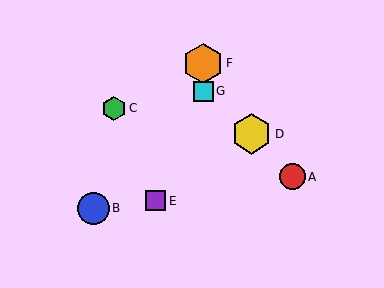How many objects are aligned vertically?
2 objects (F, G) are aligned vertically.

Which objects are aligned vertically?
Objects F, G are aligned vertically.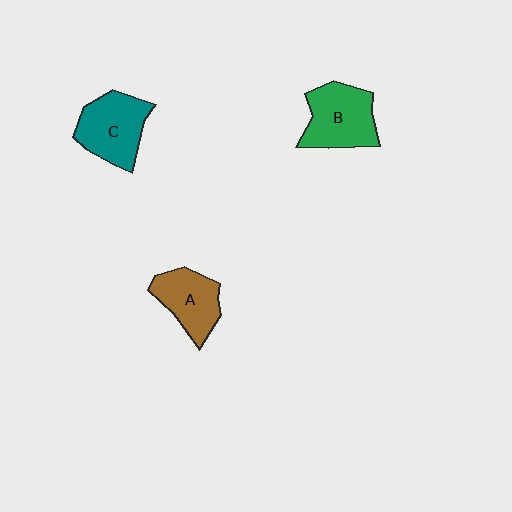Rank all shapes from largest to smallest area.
From largest to smallest: B (green), C (teal), A (brown).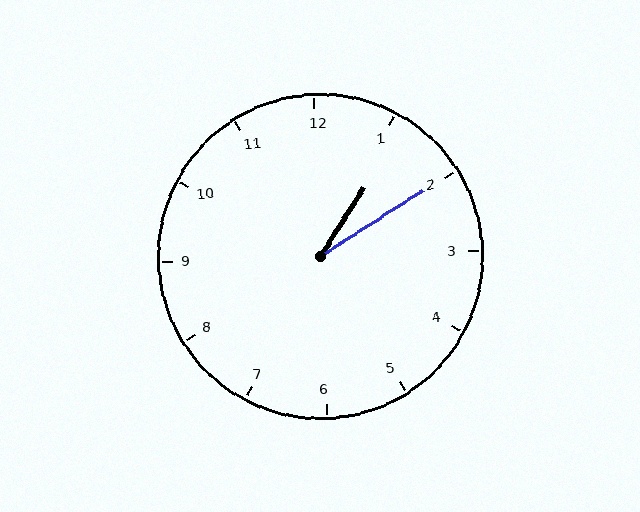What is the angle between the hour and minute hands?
Approximately 25 degrees.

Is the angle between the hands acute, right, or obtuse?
It is acute.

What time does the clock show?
1:10.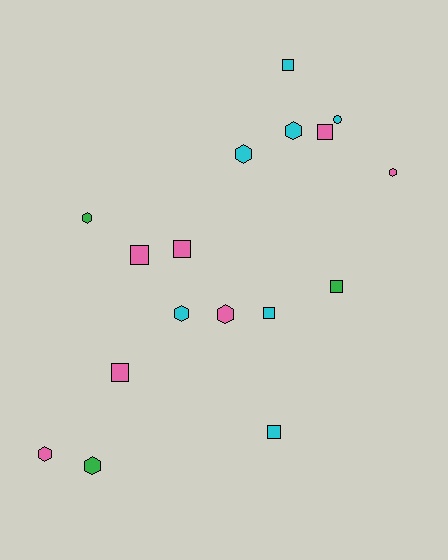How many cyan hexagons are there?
There are 3 cyan hexagons.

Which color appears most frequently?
Pink, with 7 objects.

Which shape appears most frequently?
Square, with 8 objects.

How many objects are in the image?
There are 17 objects.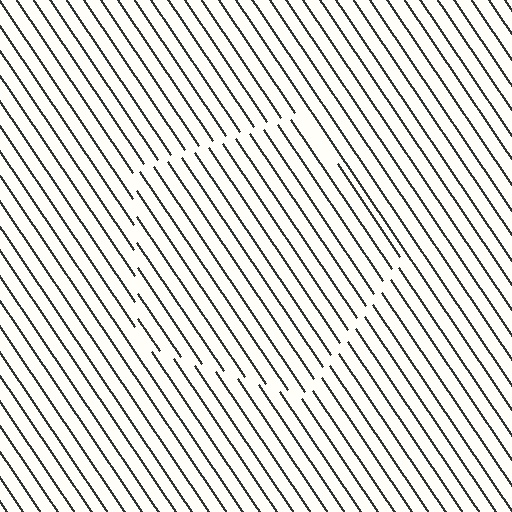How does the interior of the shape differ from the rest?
The interior of the shape contains the same grating, shifted by half a period — the contour is defined by the phase discontinuity where line-ends from the inner and outer gratings abut.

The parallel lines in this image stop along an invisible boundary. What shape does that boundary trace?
An illusory pentagon. The interior of the shape contains the same grating, shifted by half a period — the contour is defined by the phase discontinuity where line-ends from the inner and outer gratings abut.